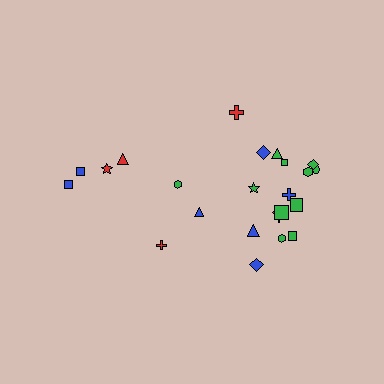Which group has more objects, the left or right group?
The right group.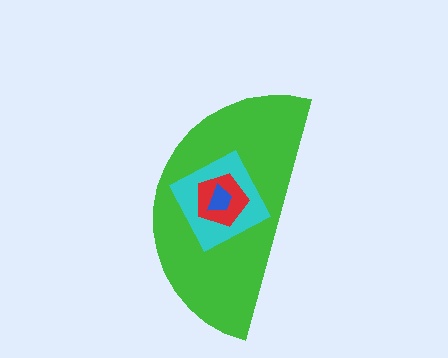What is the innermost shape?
The blue trapezoid.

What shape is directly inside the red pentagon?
The blue trapezoid.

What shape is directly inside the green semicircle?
The cyan square.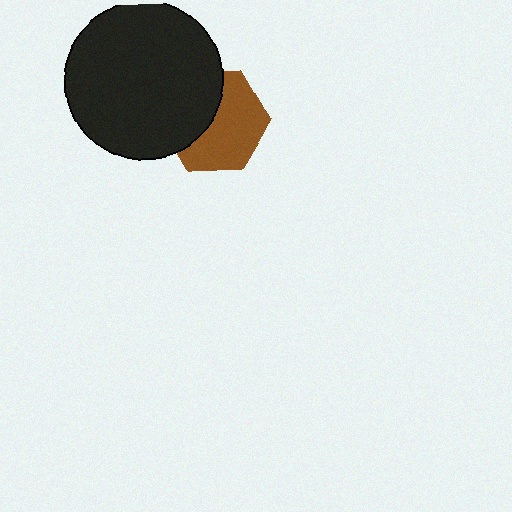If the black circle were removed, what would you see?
You would see the complete brown hexagon.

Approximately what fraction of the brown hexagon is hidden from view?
Roughly 41% of the brown hexagon is hidden behind the black circle.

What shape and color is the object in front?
The object in front is a black circle.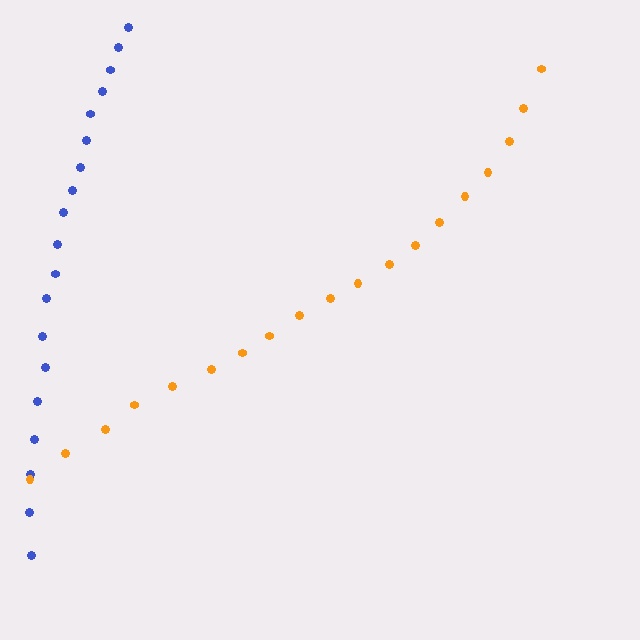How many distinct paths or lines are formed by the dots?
There are 2 distinct paths.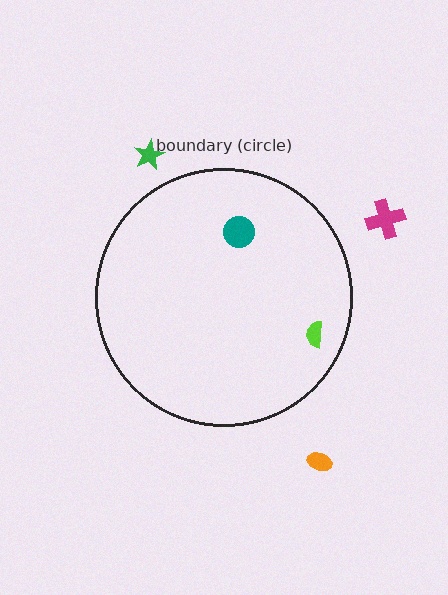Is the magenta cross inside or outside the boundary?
Outside.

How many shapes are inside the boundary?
2 inside, 3 outside.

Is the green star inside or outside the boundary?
Outside.